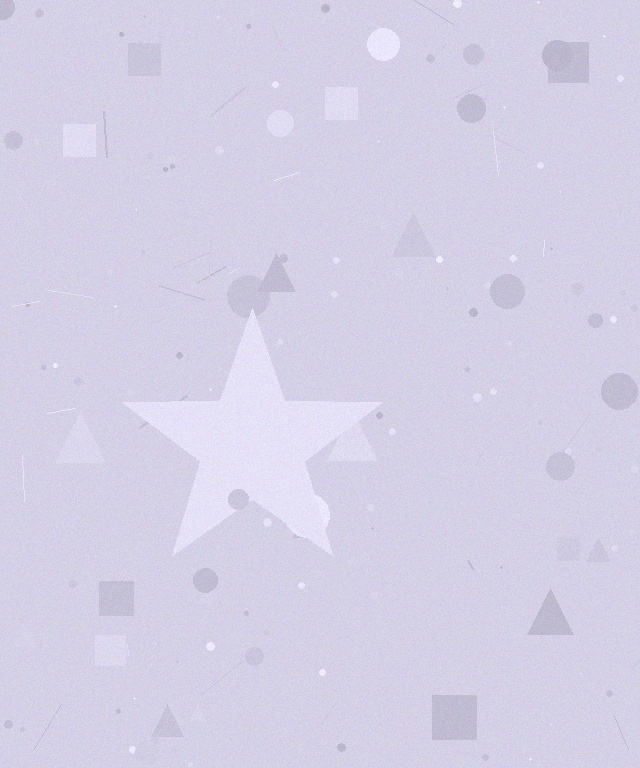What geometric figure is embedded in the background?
A star is embedded in the background.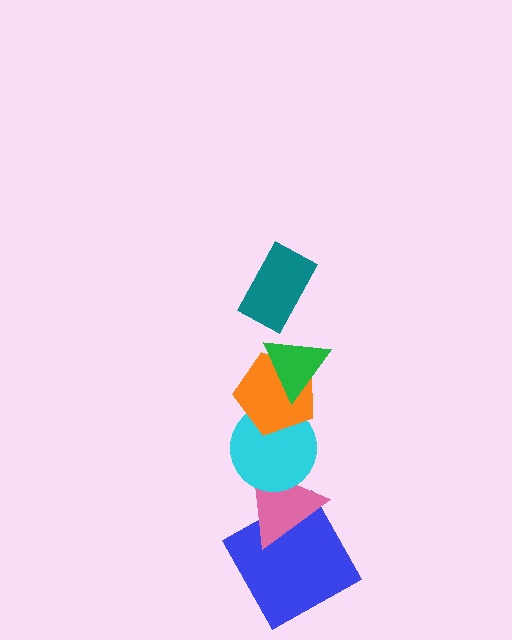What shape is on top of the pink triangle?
The cyan circle is on top of the pink triangle.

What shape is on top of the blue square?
The pink triangle is on top of the blue square.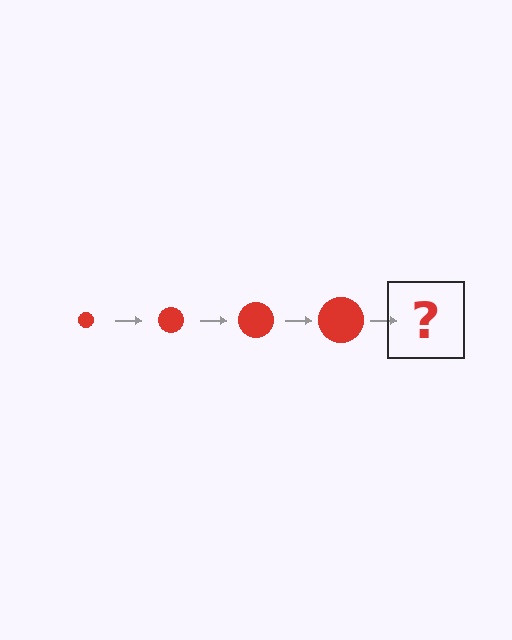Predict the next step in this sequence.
The next step is a red circle, larger than the previous one.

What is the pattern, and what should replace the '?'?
The pattern is that the circle gets progressively larger each step. The '?' should be a red circle, larger than the previous one.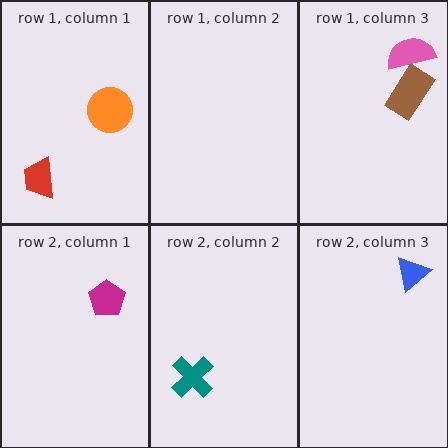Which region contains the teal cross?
The row 2, column 2 region.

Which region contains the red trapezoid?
The row 1, column 1 region.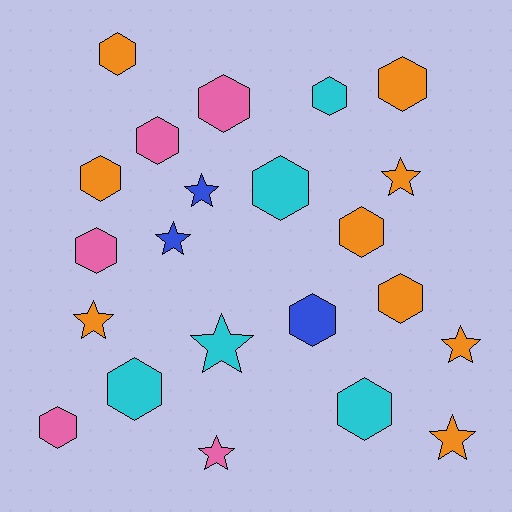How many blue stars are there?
There are 2 blue stars.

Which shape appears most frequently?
Hexagon, with 14 objects.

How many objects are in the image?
There are 22 objects.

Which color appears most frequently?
Orange, with 9 objects.